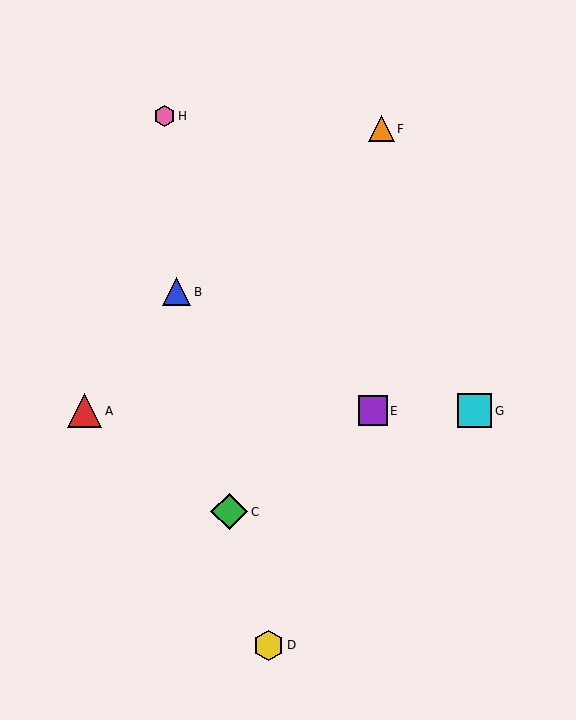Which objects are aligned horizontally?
Objects A, E, G are aligned horizontally.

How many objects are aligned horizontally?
3 objects (A, E, G) are aligned horizontally.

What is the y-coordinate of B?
Object B is at y≈292.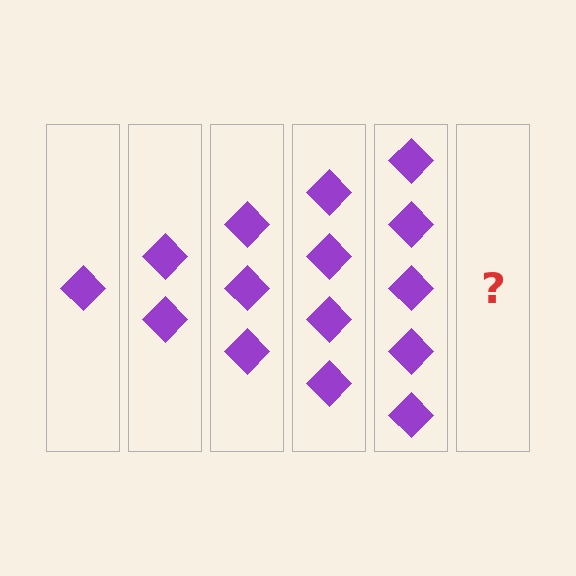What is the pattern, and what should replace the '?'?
The pattern is that each step adds one more diamond. The '?' should be 6 diamonds.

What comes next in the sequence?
The next element should be 6 diamonds.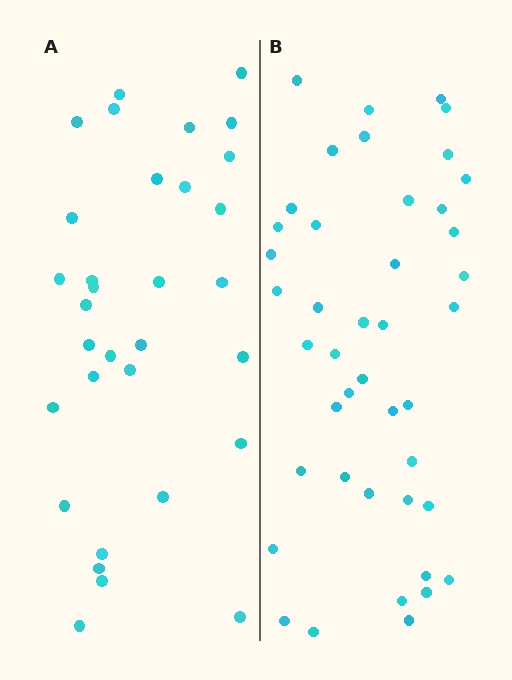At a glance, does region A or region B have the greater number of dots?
Region B (the right region) has more dots.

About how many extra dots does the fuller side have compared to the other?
Region B has roughly 12 or so more dots than region A.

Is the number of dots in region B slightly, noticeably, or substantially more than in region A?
Region B has noticeably more, but not dramatically so. The ratio is roughly 1.3 to 1.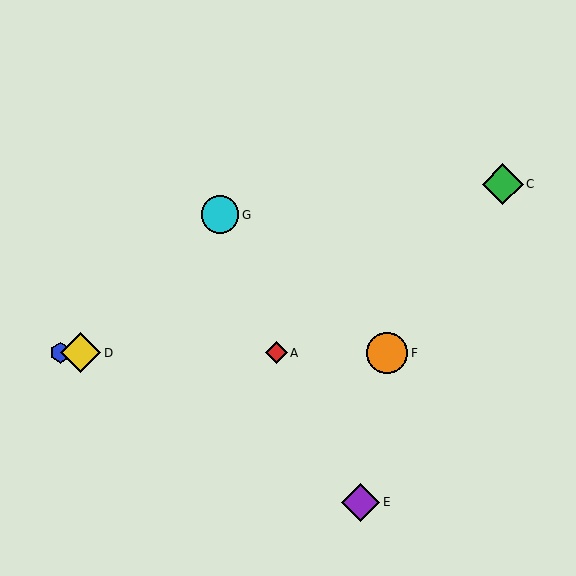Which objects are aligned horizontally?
Objects A, B, D, F are aligned horizontally.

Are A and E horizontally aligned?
No, A is at y≈353 and E is at y≈502.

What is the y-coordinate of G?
Object G is at y≈215.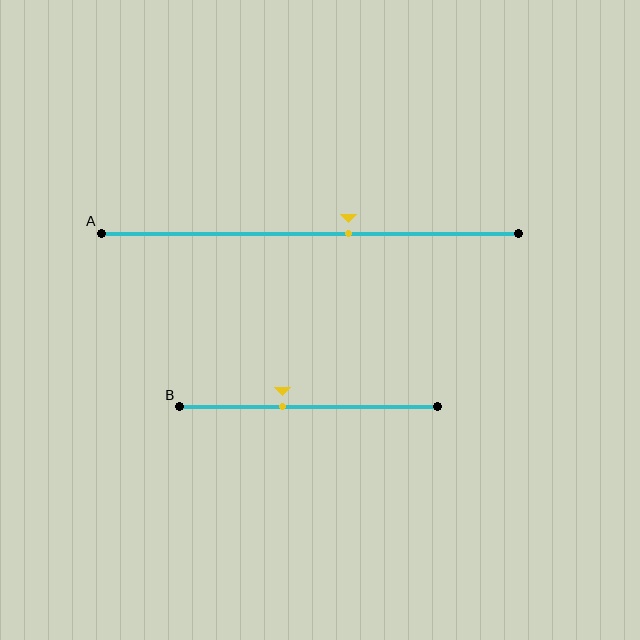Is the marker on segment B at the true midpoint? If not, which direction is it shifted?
No, the marker on segment B is shifted to the left by about 10% of the segment length.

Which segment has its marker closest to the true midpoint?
Segment A has its marker closest to the true midpoint.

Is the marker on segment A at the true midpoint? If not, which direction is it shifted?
No, the marker on segment A is shifted to the right by about 9% of the segment length.